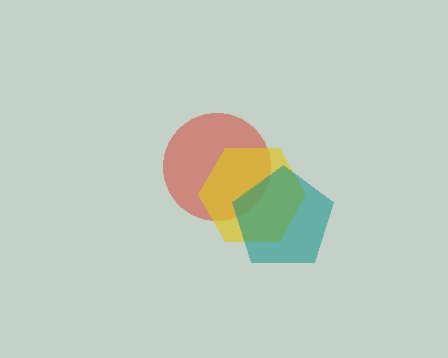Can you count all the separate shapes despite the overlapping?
Yes, there are 3 separate shapes.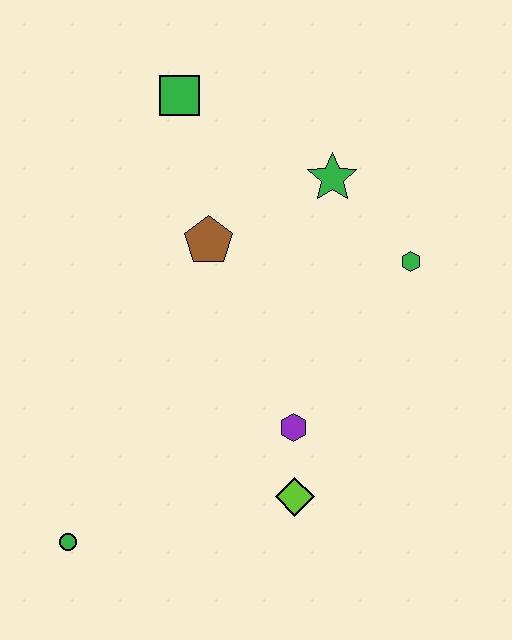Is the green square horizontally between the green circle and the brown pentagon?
Yes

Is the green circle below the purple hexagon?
Yes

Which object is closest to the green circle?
The lime diamond is closest to the green circle.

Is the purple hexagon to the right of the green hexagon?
No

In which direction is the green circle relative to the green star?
The green circle is below the green star.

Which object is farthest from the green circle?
The green square is farthest from the green circle.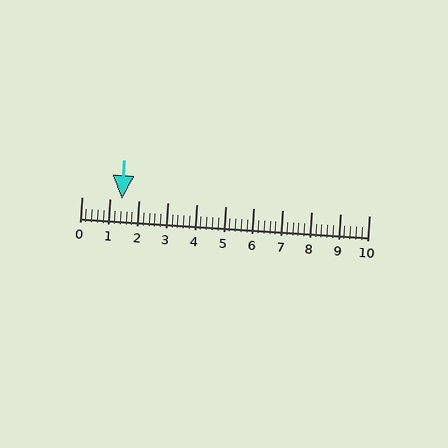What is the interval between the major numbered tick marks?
The major tick marks are spaced 1 units apart.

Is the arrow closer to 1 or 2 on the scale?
The arrow is closer to 1.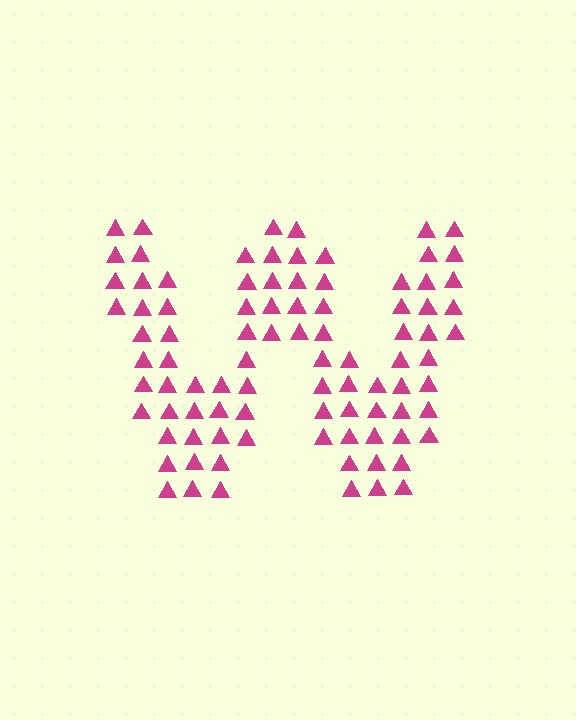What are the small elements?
The small elements are triangles.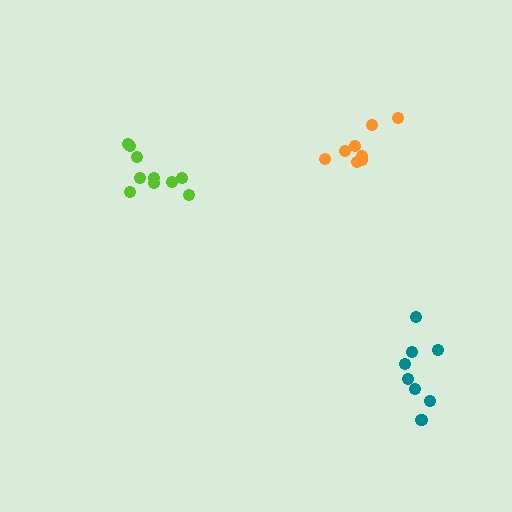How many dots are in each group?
Group 1: 8 dots, Group 2: 8 dots, Group 3: 10 dots (26 total).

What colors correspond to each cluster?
The clusters are colored: orange, teal, lime.